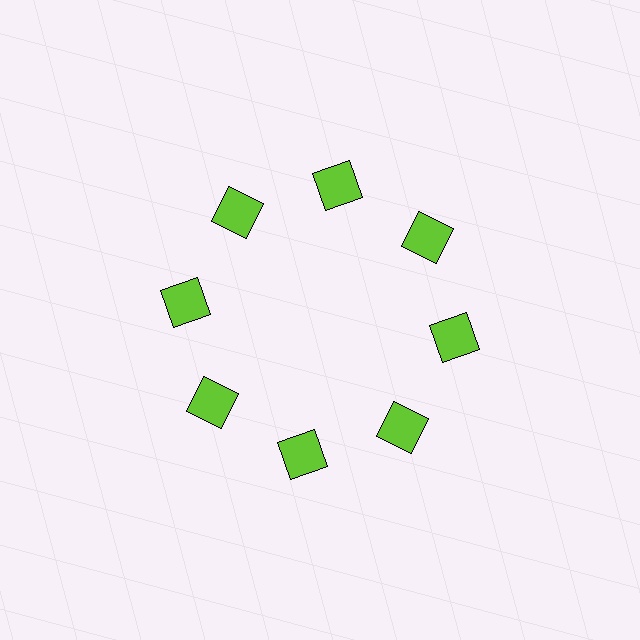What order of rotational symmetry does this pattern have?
This pattern has 8-fold rotational symmetry.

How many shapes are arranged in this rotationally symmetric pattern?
There are 8 shapes, arranged in 8 groups of 1.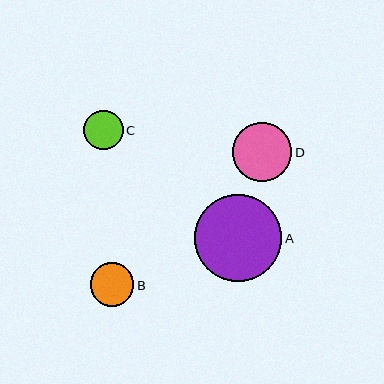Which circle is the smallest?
Circle C is the smallest with a size of approximately 40 pixels.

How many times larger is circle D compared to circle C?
Circle D is approximately 1.5 times the size of circle C.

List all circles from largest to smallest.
From largest to smallest: A, D, B, C.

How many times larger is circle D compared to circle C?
Circle D is approximately 1.5 times the size of circle C.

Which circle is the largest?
Circle A is the largest with a size of approximately 87 pixels.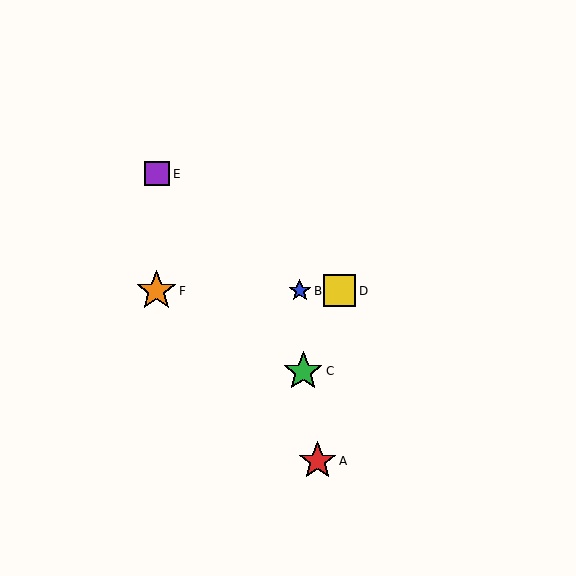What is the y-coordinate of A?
Object A is at y≈461.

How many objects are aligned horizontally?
3 objects (B, D, F) are aligned horizontally.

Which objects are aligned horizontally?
Objects B, D, F are aligned horizontally.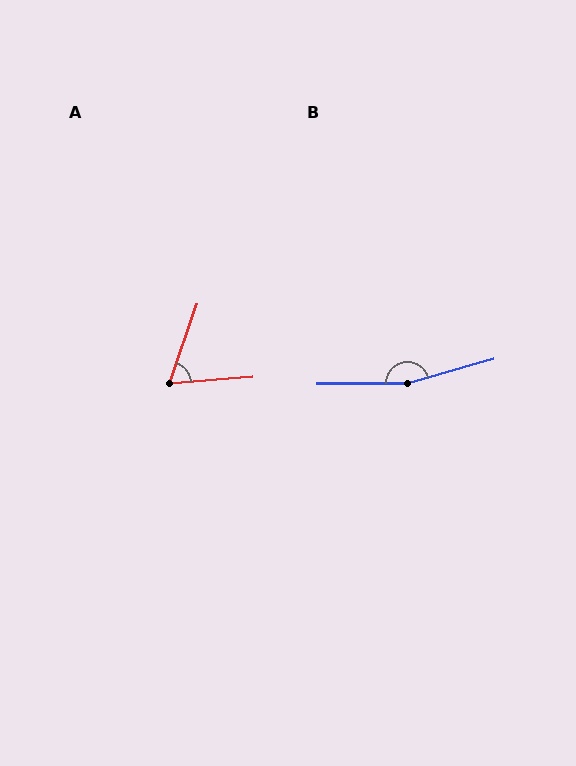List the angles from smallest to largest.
A (66°), B (165°).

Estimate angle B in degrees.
Approximately 165 degrees.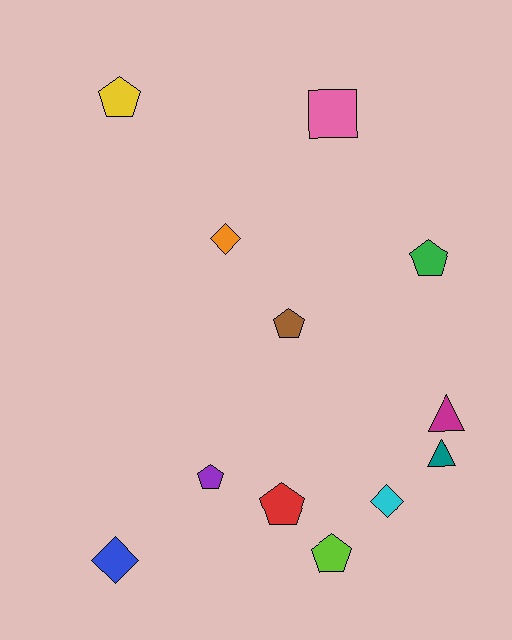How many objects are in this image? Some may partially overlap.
There are 12 objects.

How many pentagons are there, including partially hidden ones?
There are 6 pentagons.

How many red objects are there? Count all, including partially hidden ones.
There is 1 red object.